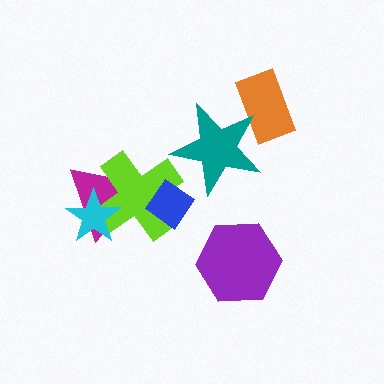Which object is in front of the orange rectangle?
The teal star is in front of the orange rectangle.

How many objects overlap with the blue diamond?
1 object overlaps with the blue diamond.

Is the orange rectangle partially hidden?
Yes, it is partially covered by another shape.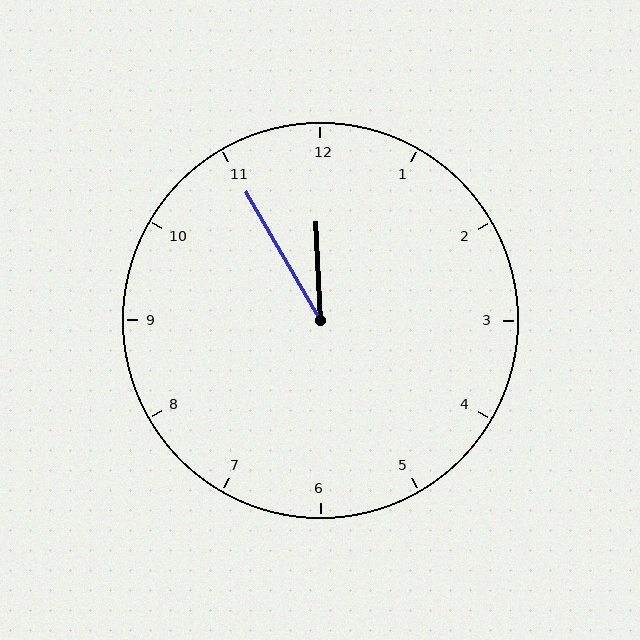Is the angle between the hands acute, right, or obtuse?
It is acute.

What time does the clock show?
11:55.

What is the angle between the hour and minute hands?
Approximately 28 degrees.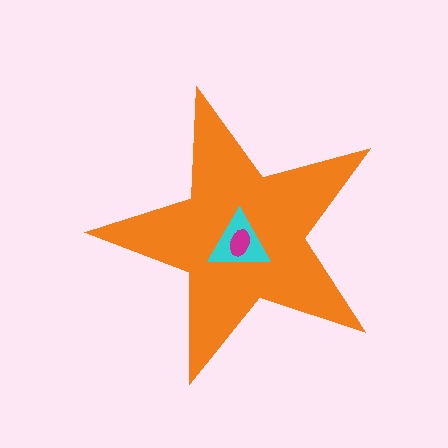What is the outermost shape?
The orange star.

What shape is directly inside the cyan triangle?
The magenta ellipse.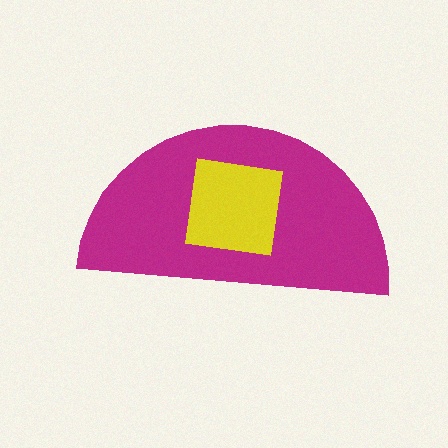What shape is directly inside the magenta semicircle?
The yellow square.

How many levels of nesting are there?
2.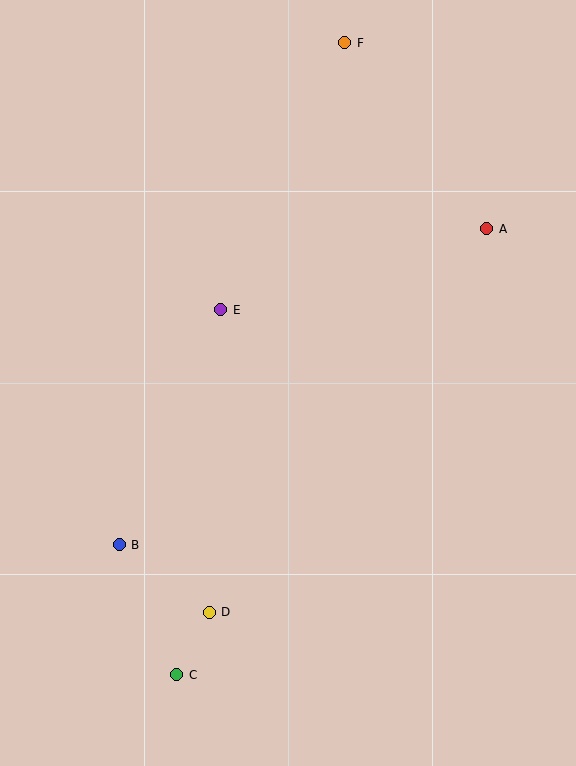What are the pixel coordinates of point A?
Point A is at (487, 229).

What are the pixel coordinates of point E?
Point E is at (221, 310).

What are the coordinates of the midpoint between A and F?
The midpoint between A and F is at (416, 136).